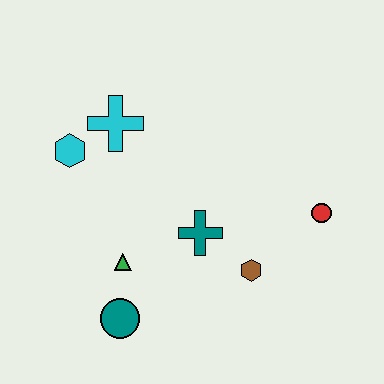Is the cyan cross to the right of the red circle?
No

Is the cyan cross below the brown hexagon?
No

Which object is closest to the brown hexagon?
The teal cross is closest to the brown hexagon.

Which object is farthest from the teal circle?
The red circle is farthest from the teal circle.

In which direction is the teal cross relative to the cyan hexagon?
The teal cross is to the right of the cyan hexagon.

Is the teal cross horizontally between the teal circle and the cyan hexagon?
No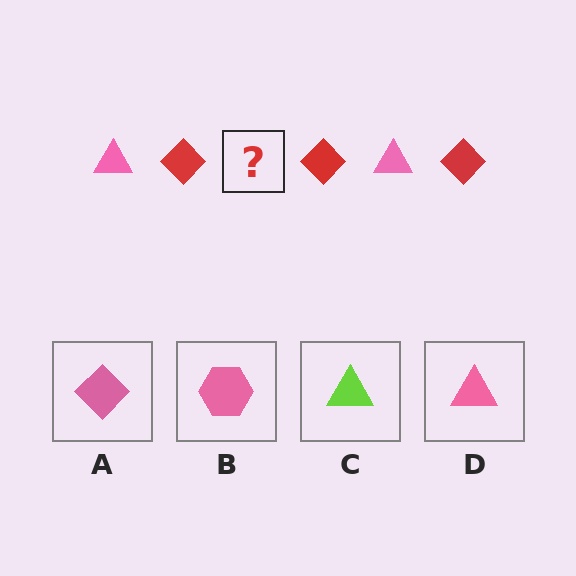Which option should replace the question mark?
Option D.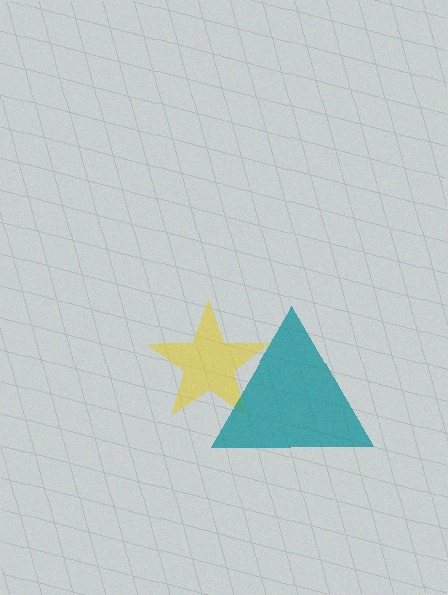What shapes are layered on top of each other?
The layered shapes are: a yellow star, a teal triangle.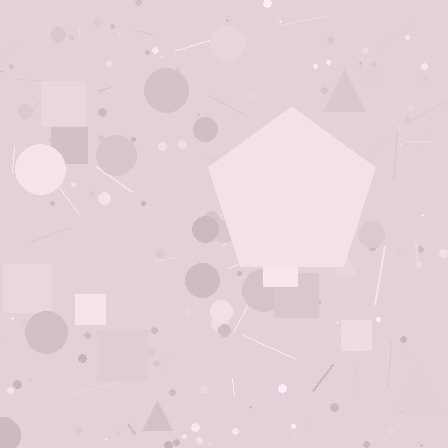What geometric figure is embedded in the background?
A pentagon is embedded in the background.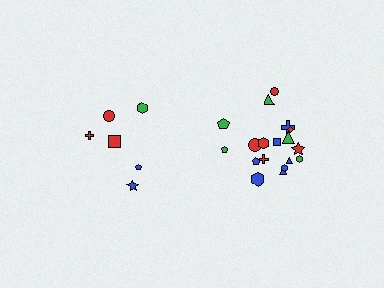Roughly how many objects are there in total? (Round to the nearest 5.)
Roughly 25 objects in total.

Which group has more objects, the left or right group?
The right group.